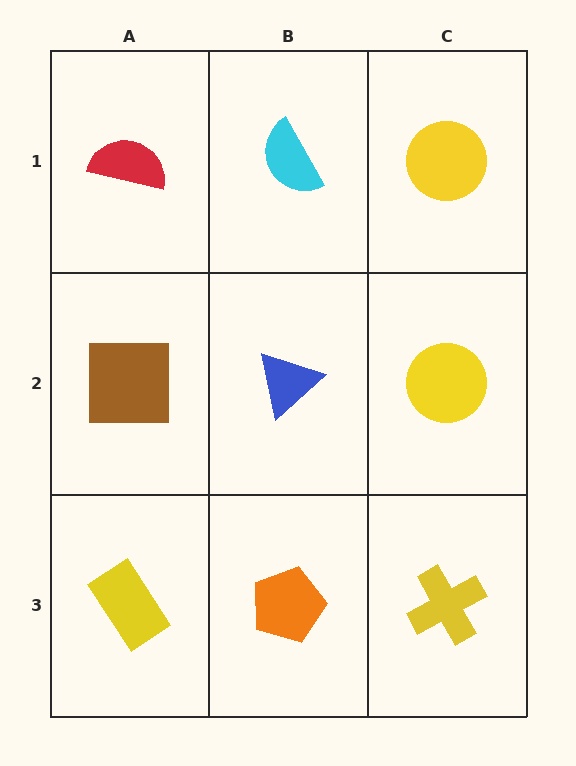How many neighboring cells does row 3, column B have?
3.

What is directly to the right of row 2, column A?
A blue triangle.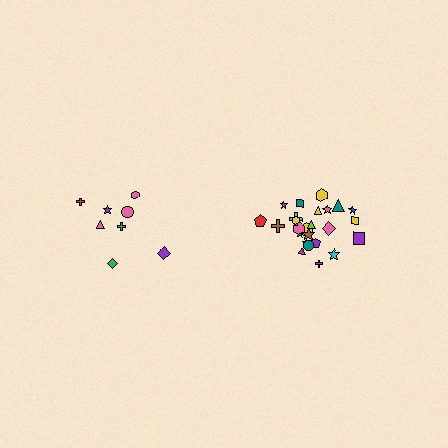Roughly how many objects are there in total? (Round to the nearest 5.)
Roughly 35 objects in total.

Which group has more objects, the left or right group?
The right group.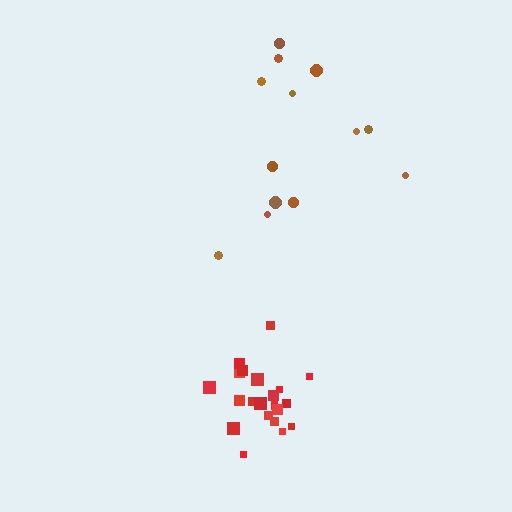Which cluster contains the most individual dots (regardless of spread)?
Red (22).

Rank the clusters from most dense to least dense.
red, brown.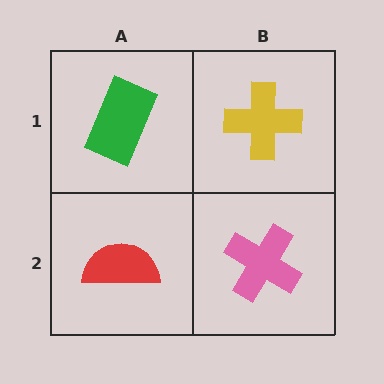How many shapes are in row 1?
2 shapes.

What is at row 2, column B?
A pink cross.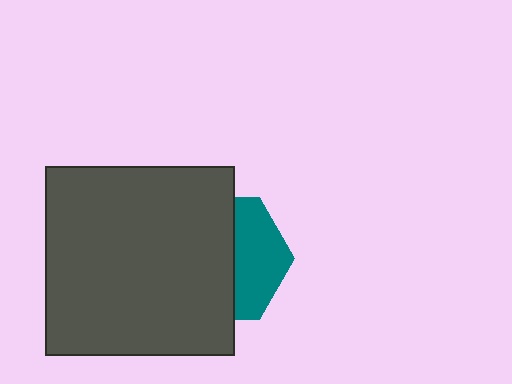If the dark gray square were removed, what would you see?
You would see the complete teal hexagon.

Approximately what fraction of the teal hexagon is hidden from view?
Roughly 61% of the teal hexagon is hidden behind the dark gray square.